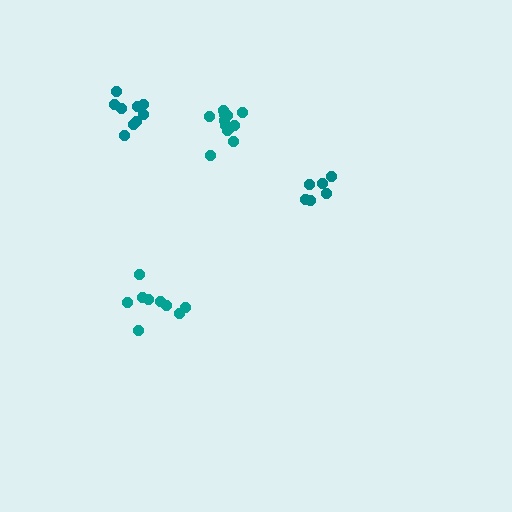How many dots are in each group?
Group 1: 6 dots, Group 2: 9 dots, Group 3: 12 dots, Group 4: 9 dots (36 total).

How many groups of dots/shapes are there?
There are 4 groups.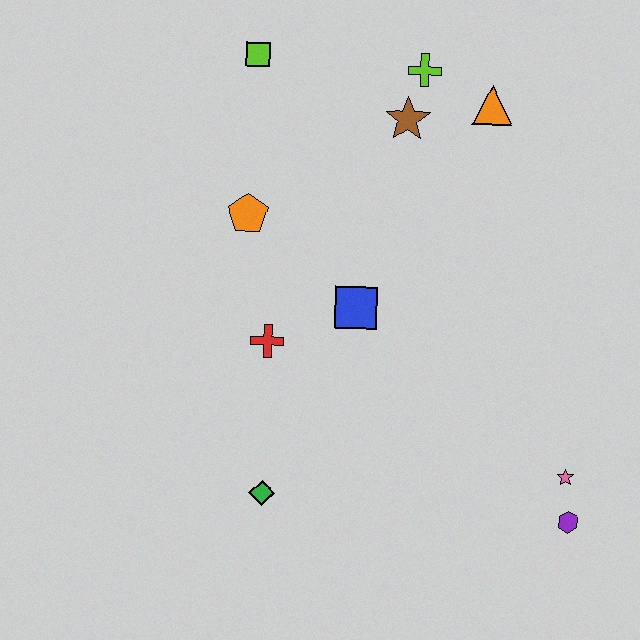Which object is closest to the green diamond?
The red cross is closest to the green diamond.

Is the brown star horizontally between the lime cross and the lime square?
Yes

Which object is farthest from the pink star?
The lime square is farthest from the pink star.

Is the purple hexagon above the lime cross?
No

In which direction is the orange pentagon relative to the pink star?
The orange pentagon is to the left of the pink star.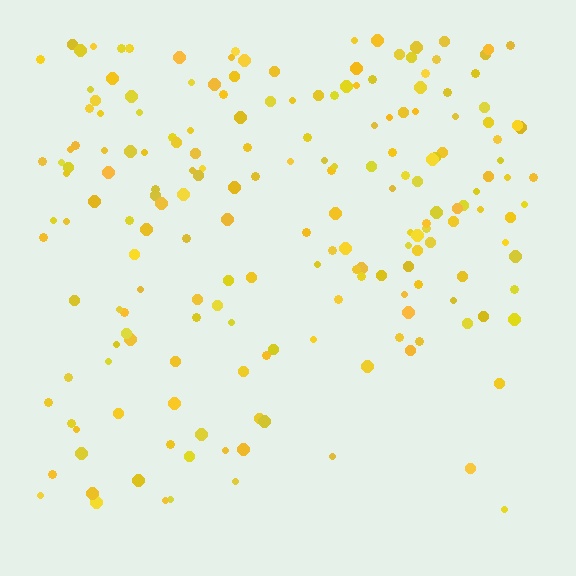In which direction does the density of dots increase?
From bottom to top, with the top side densest.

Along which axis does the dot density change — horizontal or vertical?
Vertical.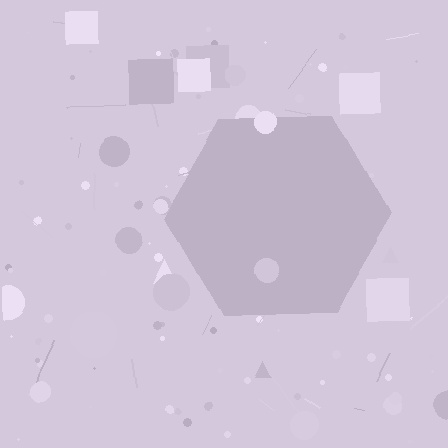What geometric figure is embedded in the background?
A hexagon is embedded in the background.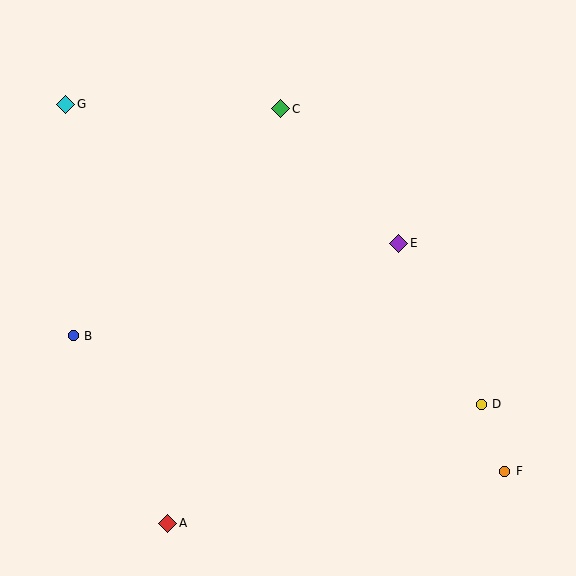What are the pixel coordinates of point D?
Point D is at (481, 404).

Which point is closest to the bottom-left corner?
Point A is closest to the bottom-left corner.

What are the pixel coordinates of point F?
Point F is at (505, 471).